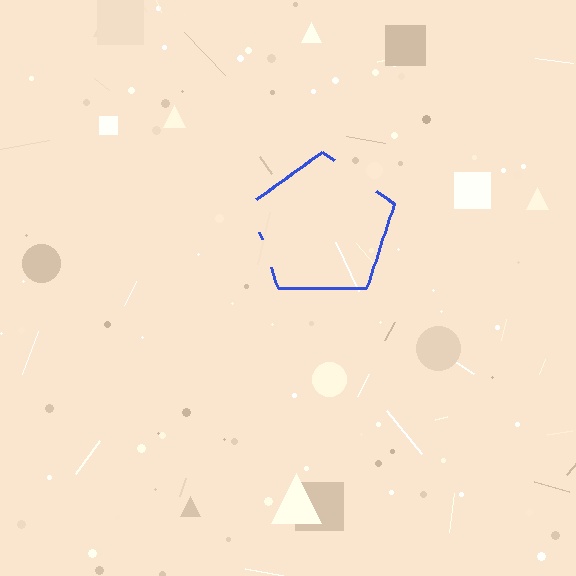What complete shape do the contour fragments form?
The contour fragments form a pentagon.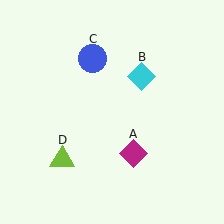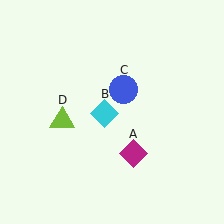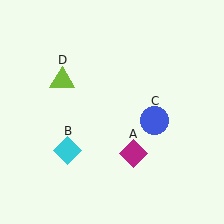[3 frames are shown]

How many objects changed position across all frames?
3 objects changed position: cyan diamond (object B), blue circle (object C), lime triangle (object D).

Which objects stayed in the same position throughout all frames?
Magenta diamond (object A) remained stationary.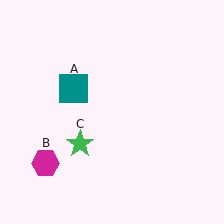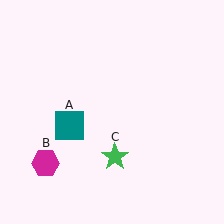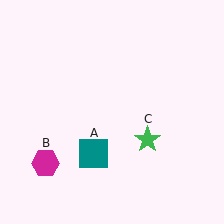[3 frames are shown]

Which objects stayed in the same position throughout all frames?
Magenta hexagon (object B) remained stationary.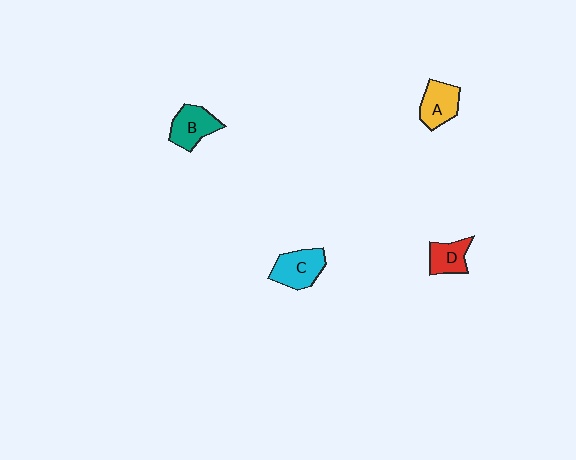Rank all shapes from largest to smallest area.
From largest to smallest: C (cyan), B (teal), A (yellow), D (red).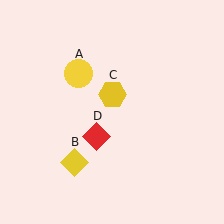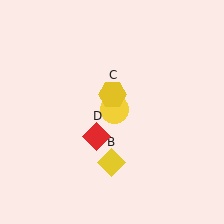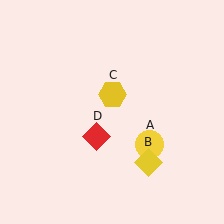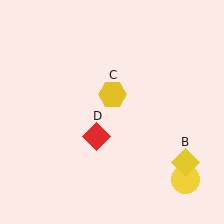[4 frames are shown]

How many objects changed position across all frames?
2 objects changed position: yellow circle (object A), yellow diamond (object B).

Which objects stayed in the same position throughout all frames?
Yellow hexagon (object C) and red diamond (object D) remained stationary.